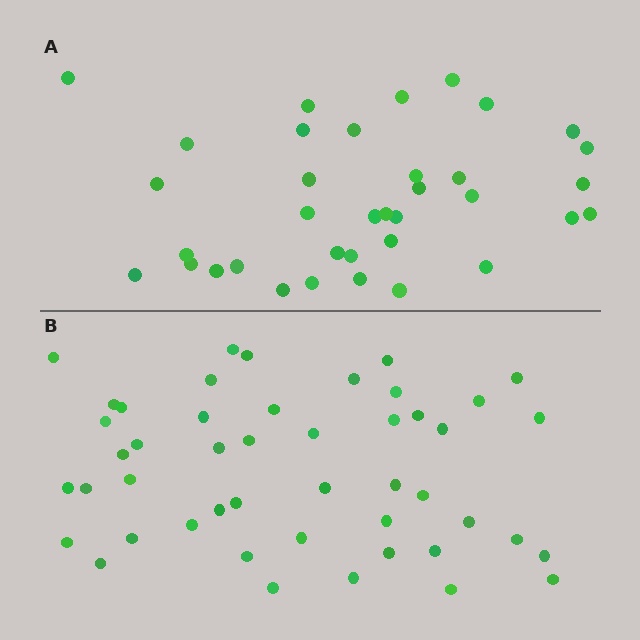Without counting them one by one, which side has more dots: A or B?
Region B (the bottom region) has more dots.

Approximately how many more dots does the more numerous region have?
Region B has roughly 12 or so more dots than region A.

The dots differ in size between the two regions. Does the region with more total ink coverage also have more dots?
No. Region A has more total ink coverage because its dots are larger, but region B actually contains more individual dots. Total area can be misleading — the number of items is what matters here.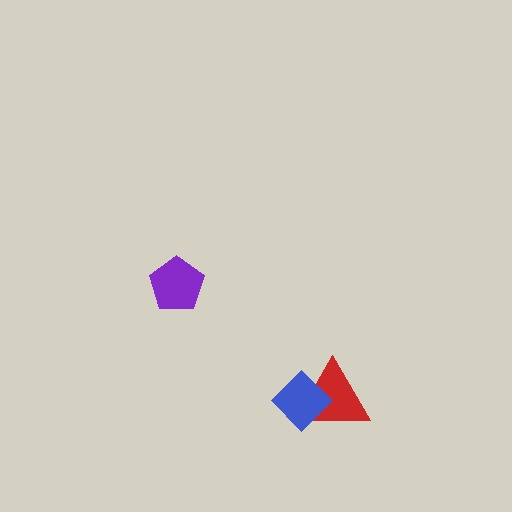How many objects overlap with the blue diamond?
1 object overlaps with the blue diamond.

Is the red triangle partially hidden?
Yes, it is partially covered by another shape.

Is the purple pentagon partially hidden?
No, no other shape covers it.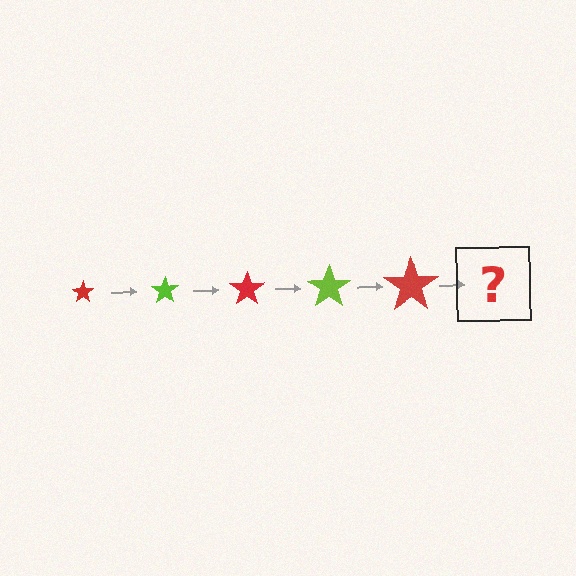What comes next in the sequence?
The next element should be a lime star, larger than the previous one.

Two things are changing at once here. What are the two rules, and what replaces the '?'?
The two rules are that the star grows larger each step and the color cycles through red and lime. The '?' should be a lime star, larger than the previous one.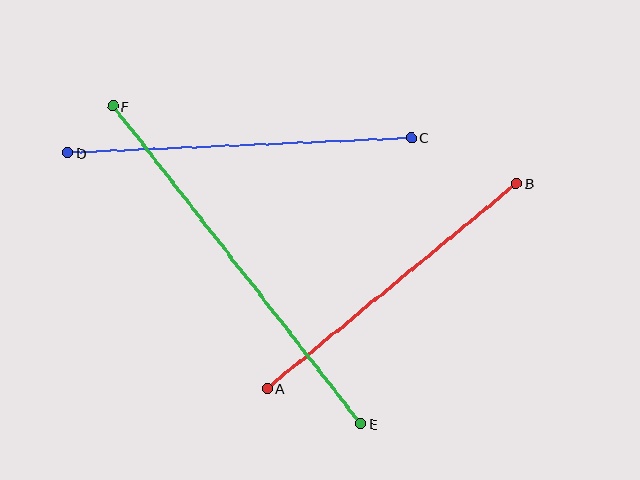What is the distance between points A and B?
The distance is approximately 322 pixels.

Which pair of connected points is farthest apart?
Points E and F are farthest apart.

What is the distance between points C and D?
The distance is approximately 344 pixels.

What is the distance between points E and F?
The distance is approximately 403 pixels.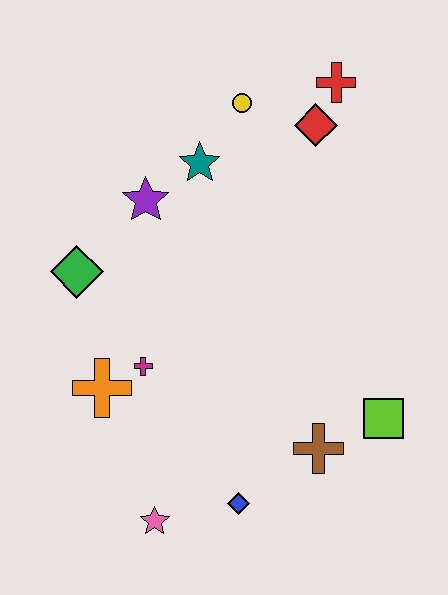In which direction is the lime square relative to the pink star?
The lime square is to the right of the pink star.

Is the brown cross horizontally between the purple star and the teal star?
No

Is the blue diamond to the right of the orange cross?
Yes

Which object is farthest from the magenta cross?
The red cross is farthest from the magenta cross.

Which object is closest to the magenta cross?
The orange cross is closest to the magenta cross.